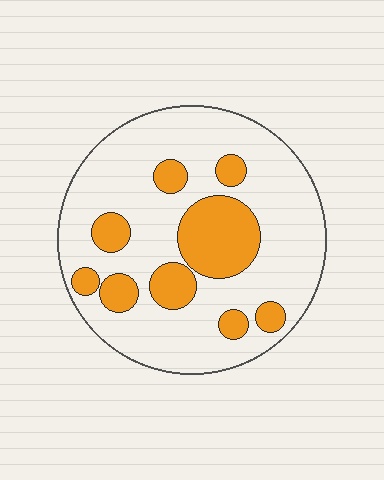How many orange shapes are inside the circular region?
9.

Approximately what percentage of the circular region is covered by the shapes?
Approximately 25%.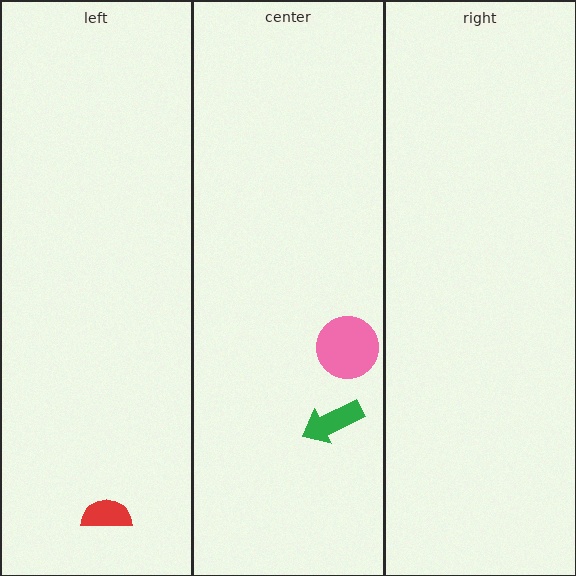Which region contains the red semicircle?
The left region.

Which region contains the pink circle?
The center region.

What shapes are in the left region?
The red semicircle.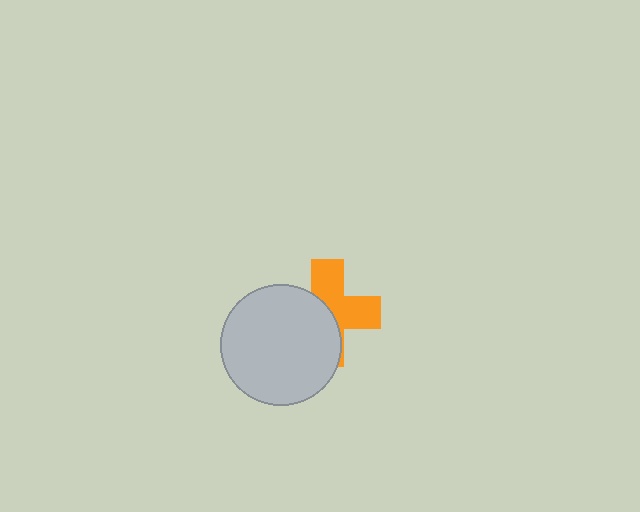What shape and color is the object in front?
The object in front is a light gray circle.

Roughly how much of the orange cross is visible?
About half of it is visible (roughly 49%).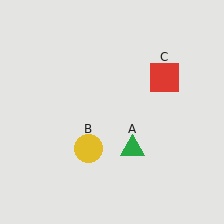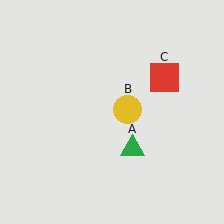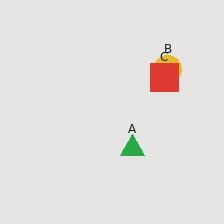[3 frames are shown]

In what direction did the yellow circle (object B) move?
The yellow circle (object B) moved up and to the right.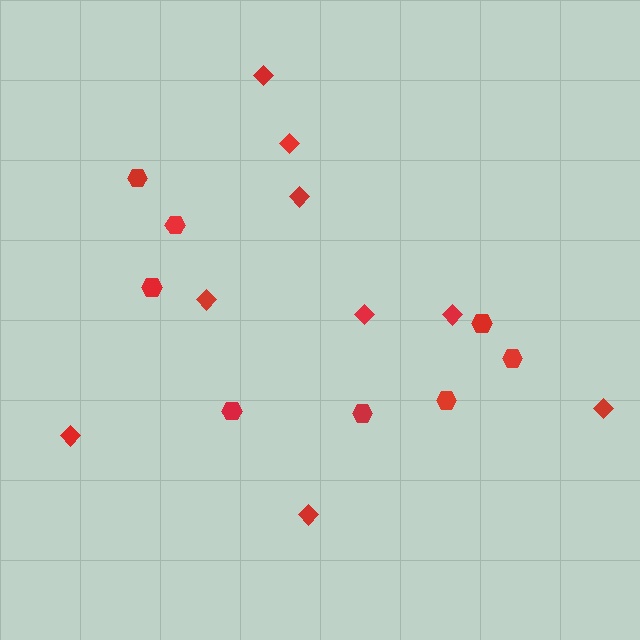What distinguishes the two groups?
There are 2 groups: one group of hexagons (8) and one group of diamonds (9).